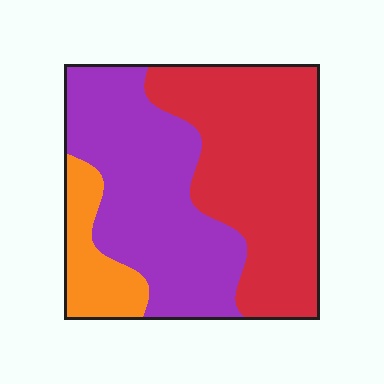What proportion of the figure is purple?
Purple covers around 40% of the figure.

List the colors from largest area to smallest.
From largest to smallest: red, purple, orange.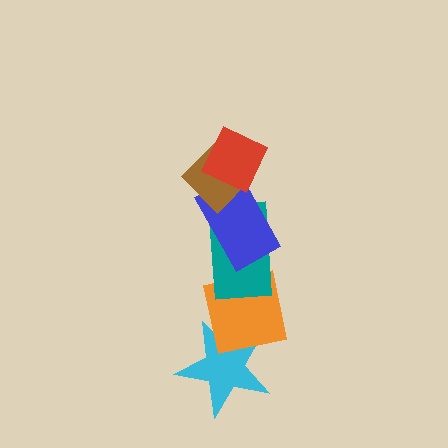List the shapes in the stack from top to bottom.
From top to bottom: the red diamond, the brown diamond, the blue rectangle, the teal rectangle, the orange square, the cyan star.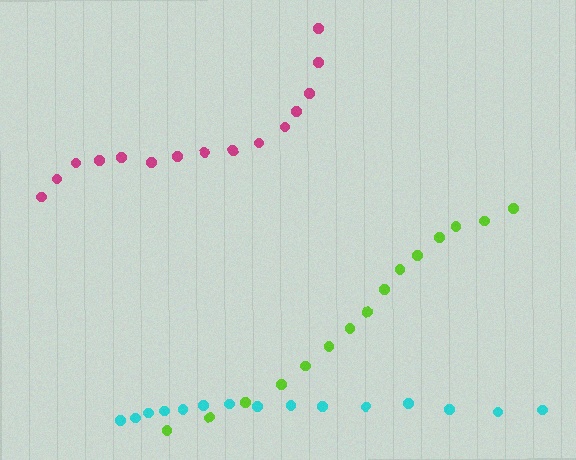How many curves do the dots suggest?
There are 3 distinct paths.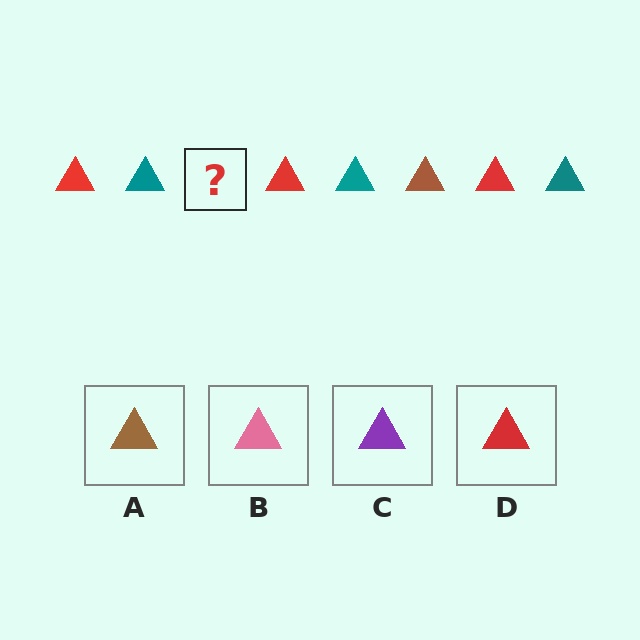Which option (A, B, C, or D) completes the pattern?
A.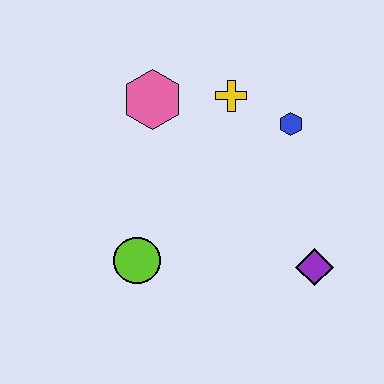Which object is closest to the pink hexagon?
The yellow cross is closest to the pink hexagon.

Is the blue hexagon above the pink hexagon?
No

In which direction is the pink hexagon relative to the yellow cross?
The pink hexagon is to the left of the yellow cross.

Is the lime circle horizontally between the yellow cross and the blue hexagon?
No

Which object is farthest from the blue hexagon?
The lime circle is farthest from the blue hexagon.